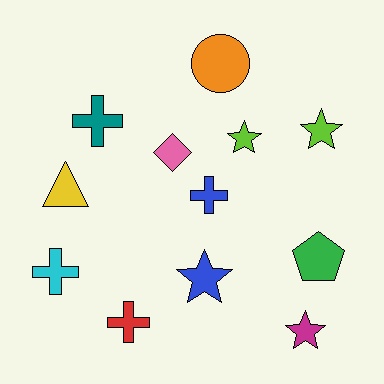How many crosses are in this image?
There are 4 crosses.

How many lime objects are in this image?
There are 2 lime objects.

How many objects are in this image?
There are 12 objects.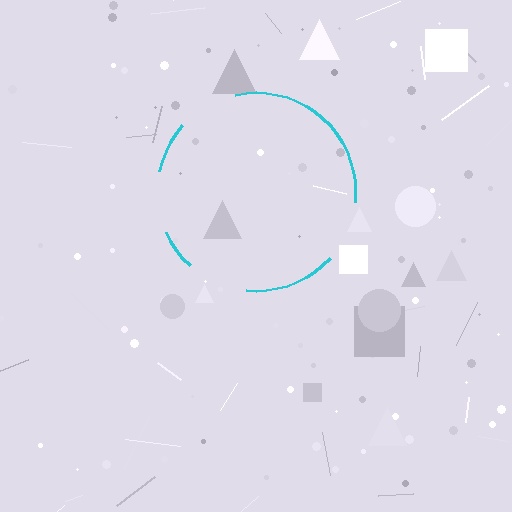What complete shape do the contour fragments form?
The contour fragments form a circle.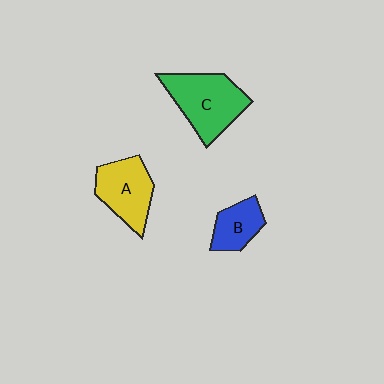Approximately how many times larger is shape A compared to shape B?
Approximately 1.5 times.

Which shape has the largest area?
Shape C (green).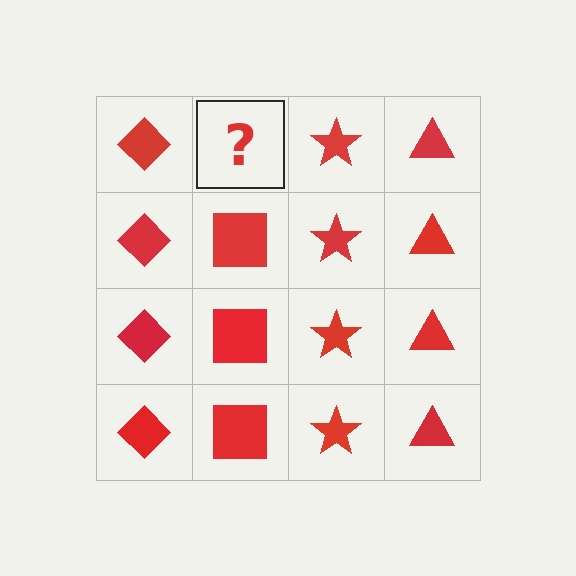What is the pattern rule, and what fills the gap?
The rule is that each column has a consistent shape. The gap should be filled with a red square.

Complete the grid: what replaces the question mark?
The question mark should be replaced with a red square.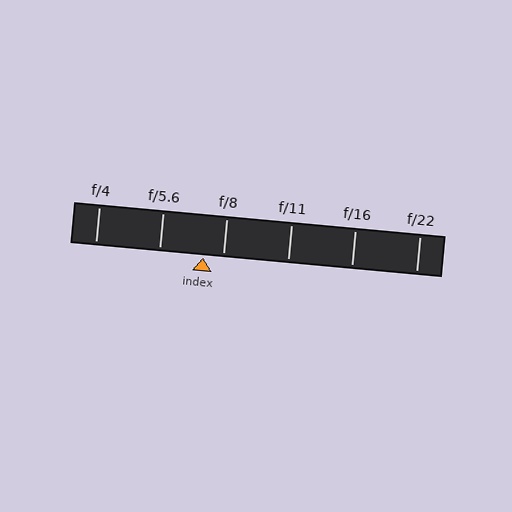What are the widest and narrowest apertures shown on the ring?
The widest aperture shown is f/4 and the narrowest is f/22.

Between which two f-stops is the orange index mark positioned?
The index mark is between f/5.6 and f/8.